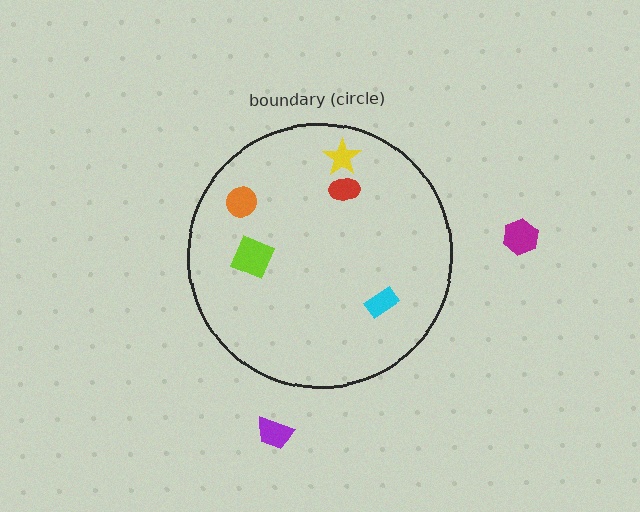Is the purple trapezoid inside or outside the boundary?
Outside.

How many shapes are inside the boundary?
5 inside, 2 outside.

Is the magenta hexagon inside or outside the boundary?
Outside.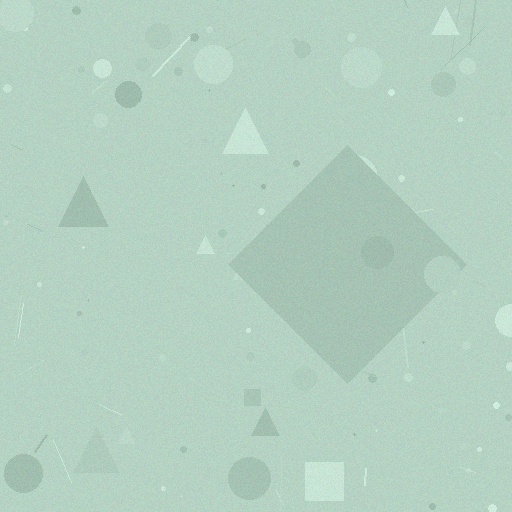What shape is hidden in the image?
A diamond is hidden in the image.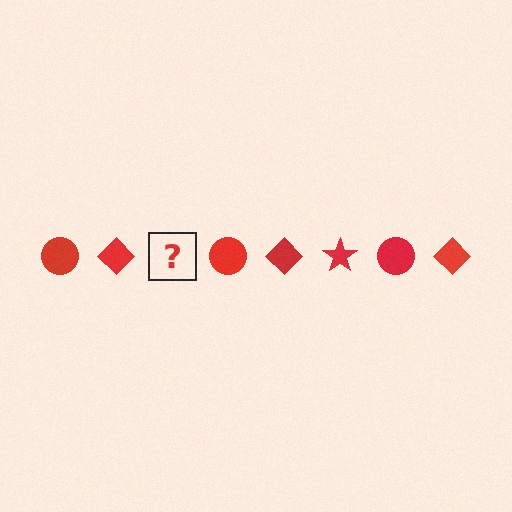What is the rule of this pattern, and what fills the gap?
The rule is that the pattern cycles through circle, diamond, star shapes in red. The gap should be filled with a red star.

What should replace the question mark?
The question mark should be replaced with a red star.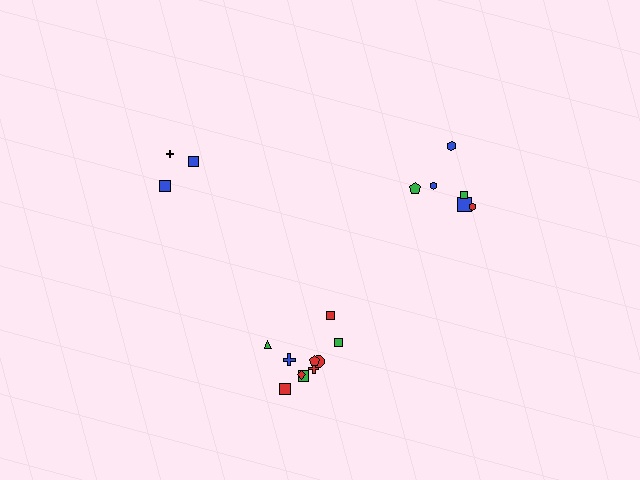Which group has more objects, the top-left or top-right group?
The top-right group.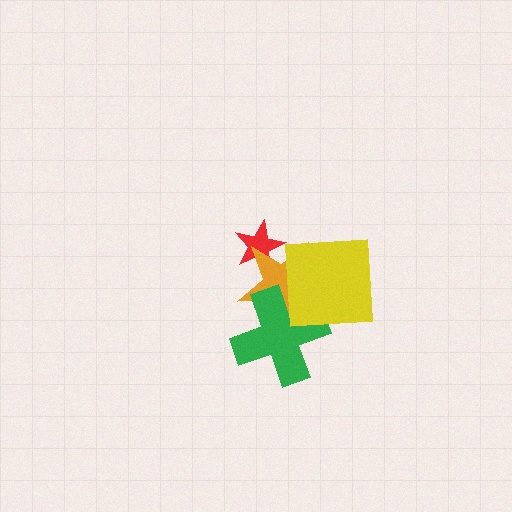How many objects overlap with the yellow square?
2 objects overlap with the yellow square.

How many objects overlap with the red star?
1 object overlaps with the red star.